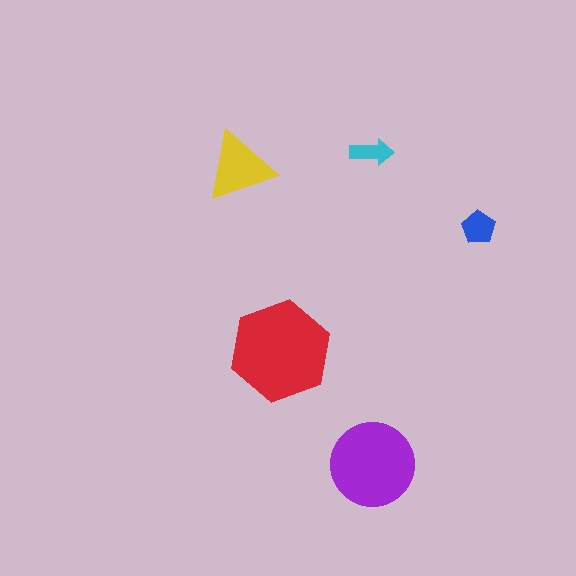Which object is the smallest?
The cyan arrow.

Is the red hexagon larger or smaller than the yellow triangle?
Larger.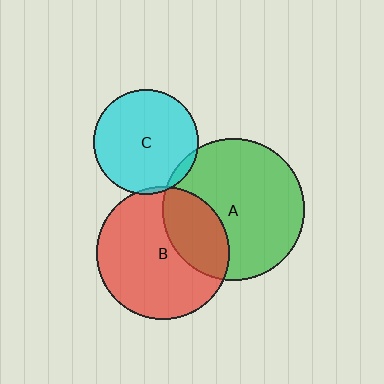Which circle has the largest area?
Circle A (green).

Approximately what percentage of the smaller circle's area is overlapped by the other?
Approximately 5%.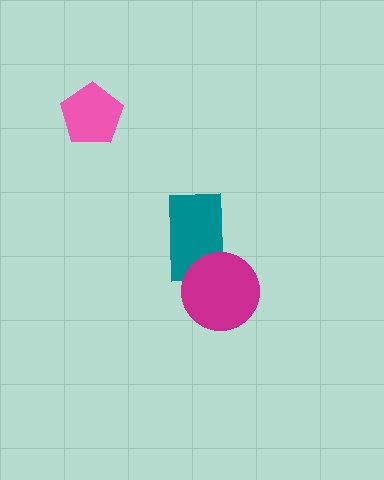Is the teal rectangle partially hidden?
Yes, it is partially covered by another shape.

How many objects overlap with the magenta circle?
1 object overlaps with the magenta circle.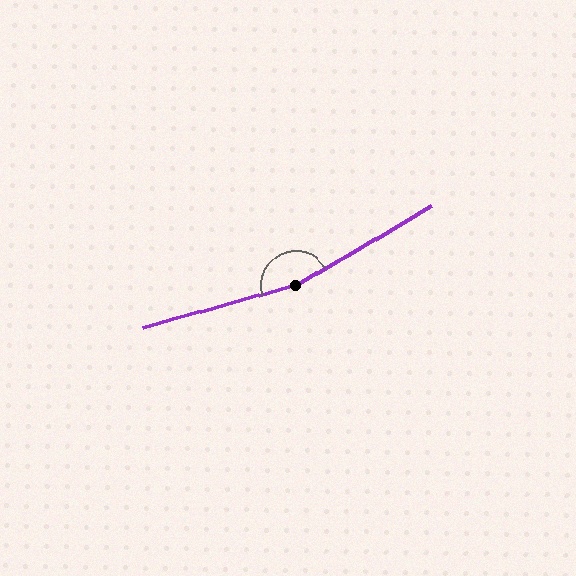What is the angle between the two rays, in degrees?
Approximately 166 degrees.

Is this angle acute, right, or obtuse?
It is obtuse.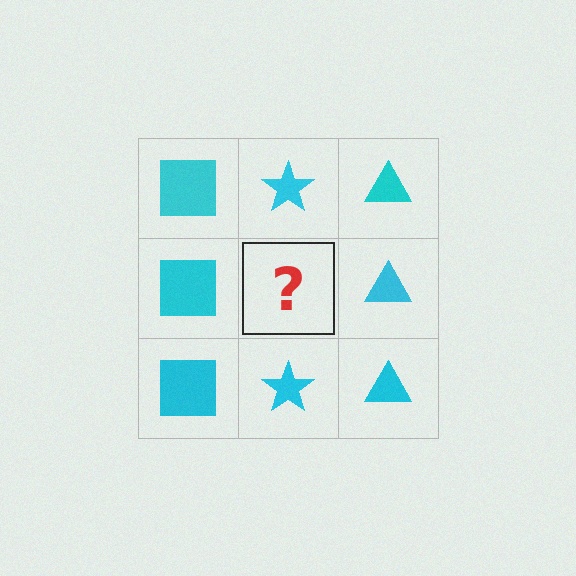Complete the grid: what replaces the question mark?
The question mark should be replaced with a cyan star.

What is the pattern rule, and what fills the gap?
The rule is that each column has a consistent shape. The gap should be filled with a cyan star.